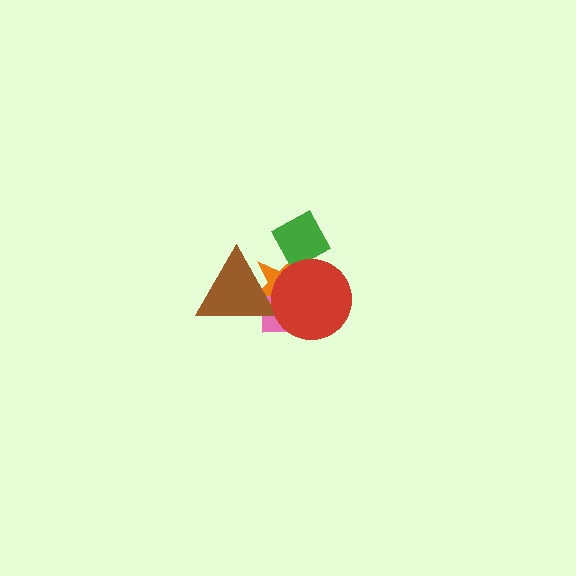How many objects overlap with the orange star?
4 objects overlap with the orange star.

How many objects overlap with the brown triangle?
3 objects overlap with the brown triangle.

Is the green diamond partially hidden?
Yes, it is partially covered by another shape.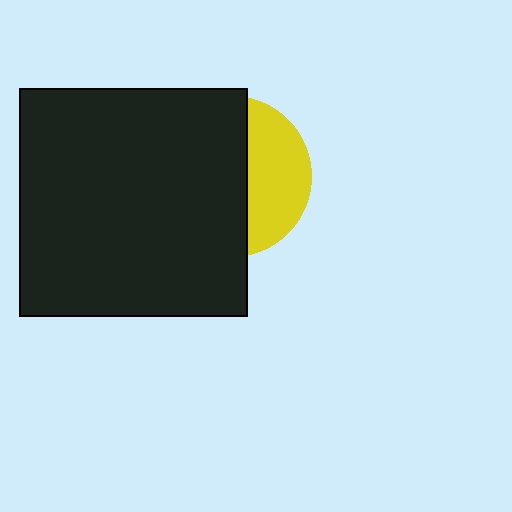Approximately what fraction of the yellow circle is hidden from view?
Roughly 62% of the yellow circle is hidden behind the black square.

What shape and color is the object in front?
The object in front is a black square.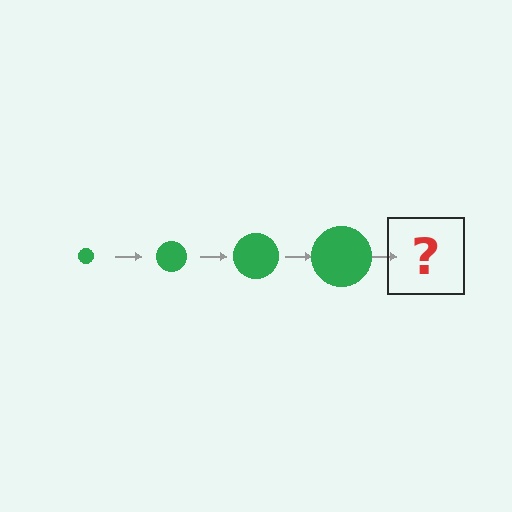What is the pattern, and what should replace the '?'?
The pattern is that the circle gets progressively larger each step. The '?' should be a green circle, larger than the previous one.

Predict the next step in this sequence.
The next step is a green circle, larger than the previous one.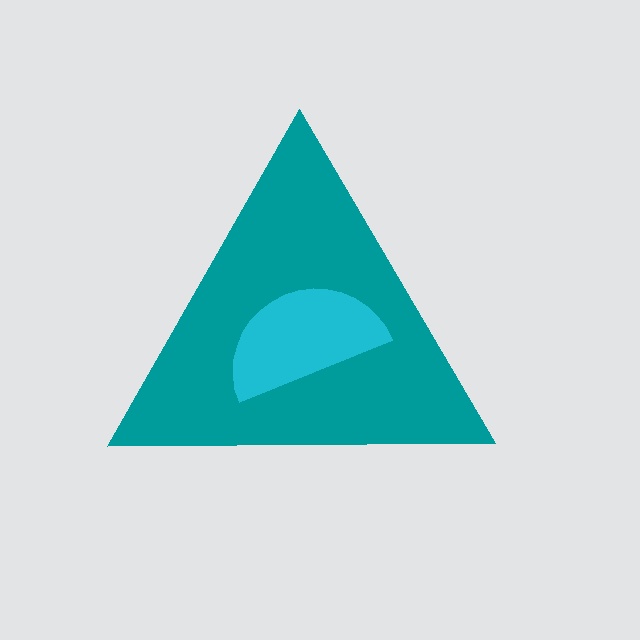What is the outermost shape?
The teal triangle.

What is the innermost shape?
The cyan semicircle.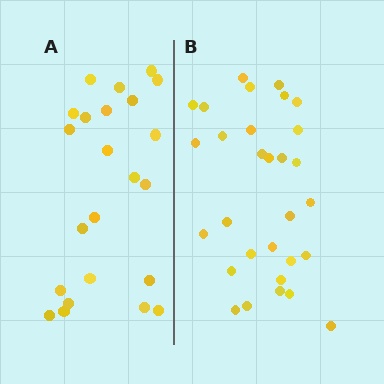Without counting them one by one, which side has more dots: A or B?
Region B (the right region) has more dots.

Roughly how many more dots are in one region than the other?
Region B has roughly 8 or so more dots than region A.